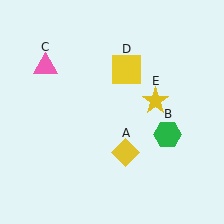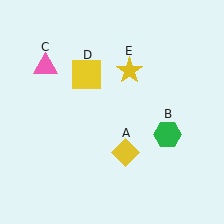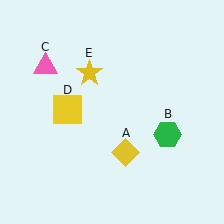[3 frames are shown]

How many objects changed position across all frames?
2 objects changed position: yellow square (object D), yellow star (object E).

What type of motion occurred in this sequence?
The yellow square (object D), yellow star (object E) rotated counterclockwise around the center of the scene.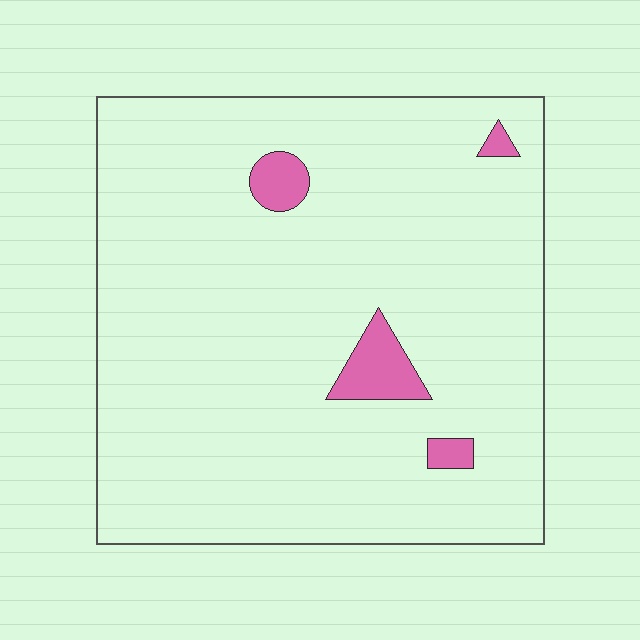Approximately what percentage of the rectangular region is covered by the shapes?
Approximately 5%.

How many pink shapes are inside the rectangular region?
4.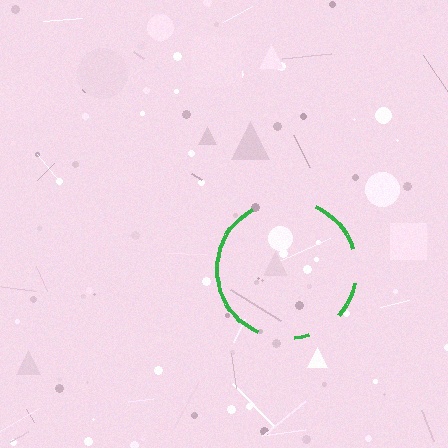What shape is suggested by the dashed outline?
The dashed outline suggests a circle.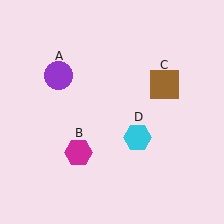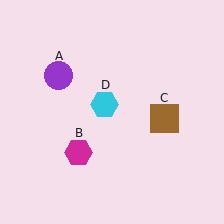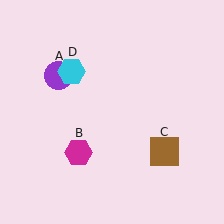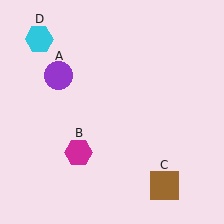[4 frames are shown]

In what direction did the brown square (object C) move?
The brown square (object C) moved down.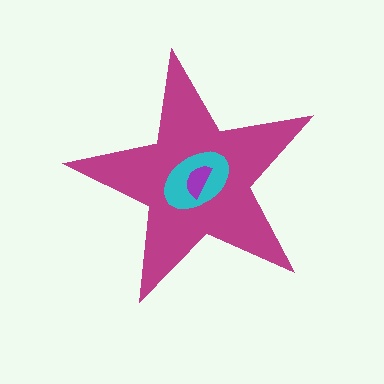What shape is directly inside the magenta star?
The cyan ellipse.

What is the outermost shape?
The magenta star.